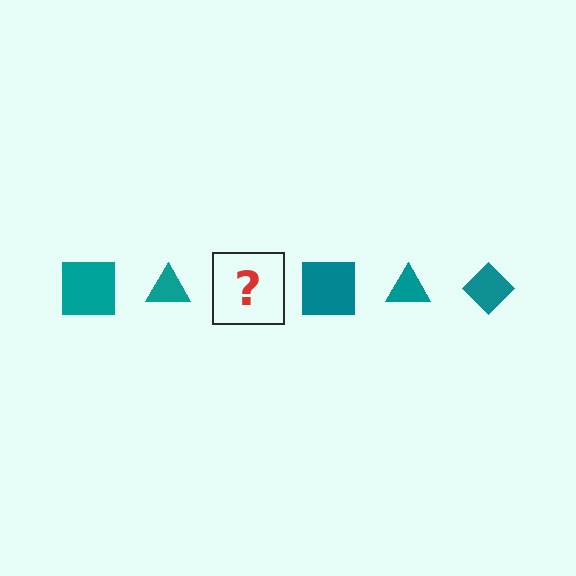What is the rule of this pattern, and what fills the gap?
The rule is that the pattern cycles through square, triangle, diamond shapes in teal. The gap should be filled with a teal diamond.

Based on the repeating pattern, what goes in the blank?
The blank should be a teal diamond.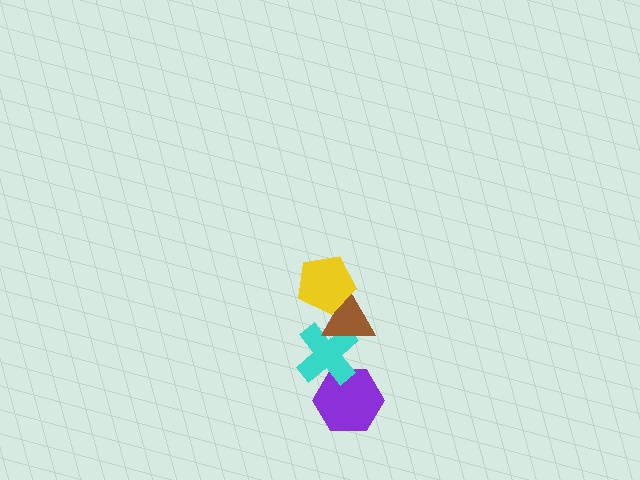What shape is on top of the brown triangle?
The yellow pentagon is on top of the brown triangle.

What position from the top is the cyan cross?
The cyan cross is 3rd from the top.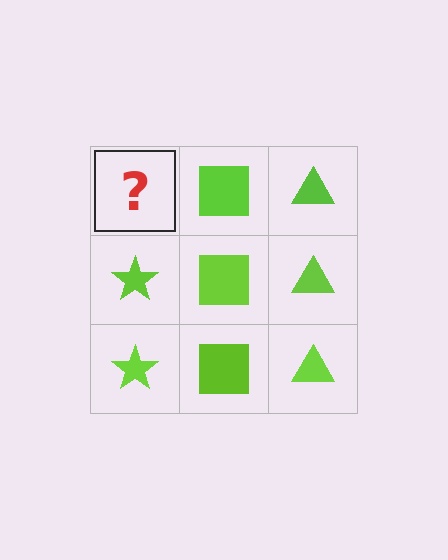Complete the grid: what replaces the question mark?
The question mark should be replaced with a lime star.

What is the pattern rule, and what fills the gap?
The rule is that each column has a consistent shape. The gap should be filled with a lime star.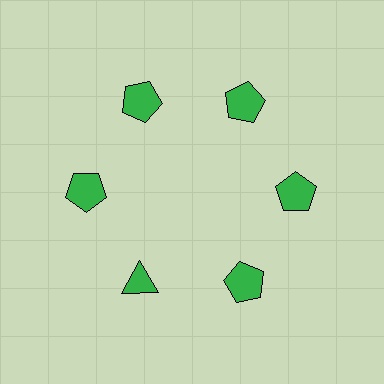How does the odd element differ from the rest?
It has a different shape: triangle instead of pentagon.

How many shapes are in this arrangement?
There are 6 shapes arranged in a ring pattern.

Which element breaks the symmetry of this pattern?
The green triangle at roughly the 7 o'clock position breaks the symmetry. All other shapes are green pentagons.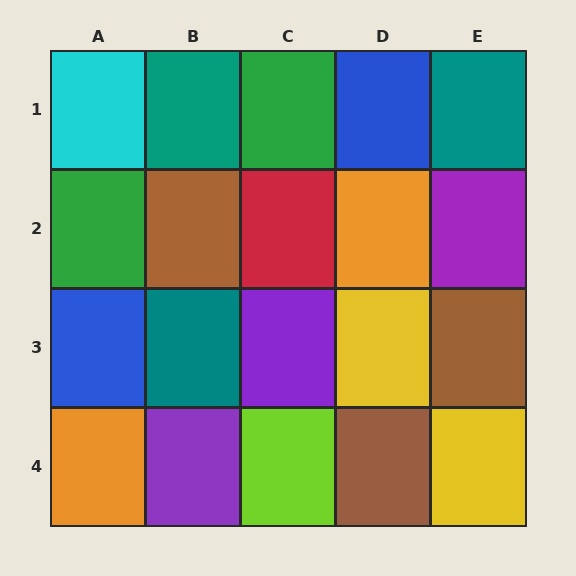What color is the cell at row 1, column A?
Cyan.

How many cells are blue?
2 cells are blue.